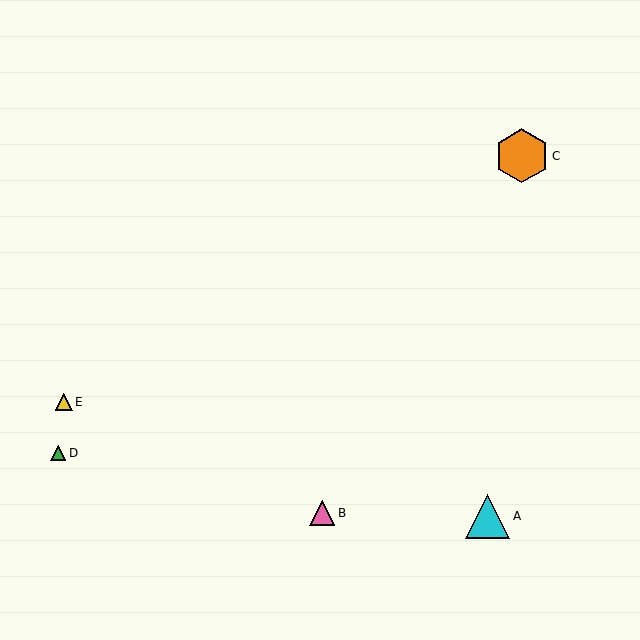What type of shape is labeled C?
Shape C is an orange hexagon.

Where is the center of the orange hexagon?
The center of the orange hexagon is at (522, 156).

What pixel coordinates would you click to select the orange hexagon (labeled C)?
Click at (522, 156) to select the orange hexagon C.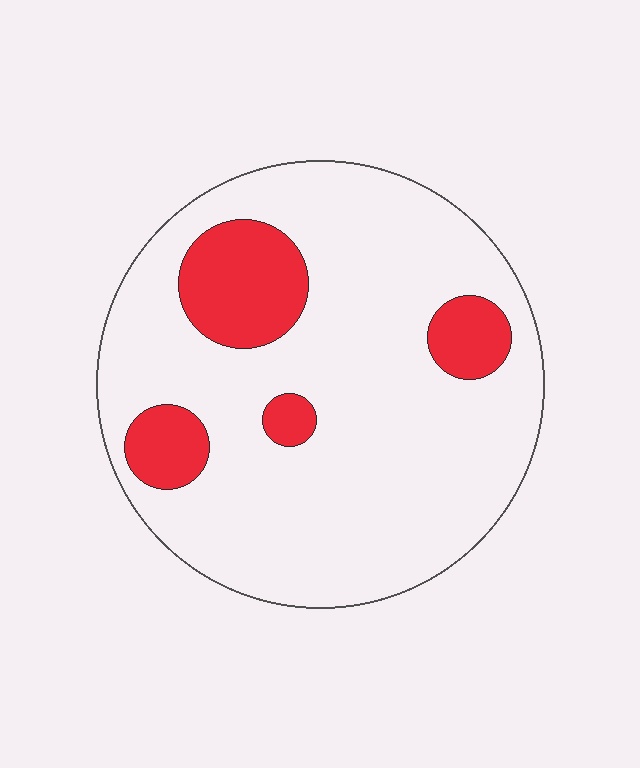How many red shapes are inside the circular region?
4.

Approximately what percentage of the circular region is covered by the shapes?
Approximately 15%.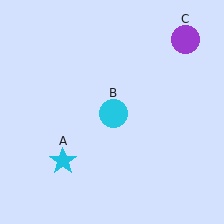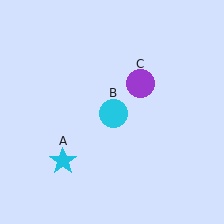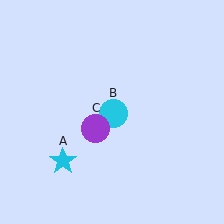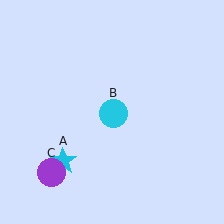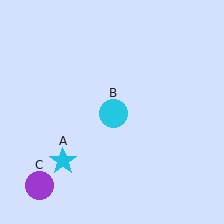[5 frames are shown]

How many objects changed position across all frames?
1 object changed position: purple circle (object C).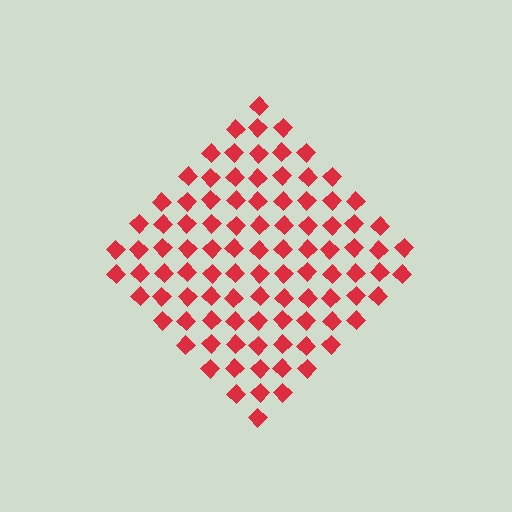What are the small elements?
The small elements are diamonds.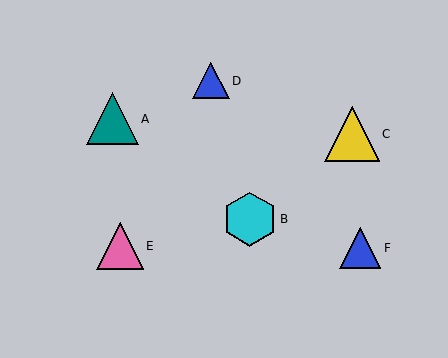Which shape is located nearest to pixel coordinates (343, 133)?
The yellow triangle (labeled C) at (352, 134) is nearest to that location.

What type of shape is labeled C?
Shape C is a yellow triangle.